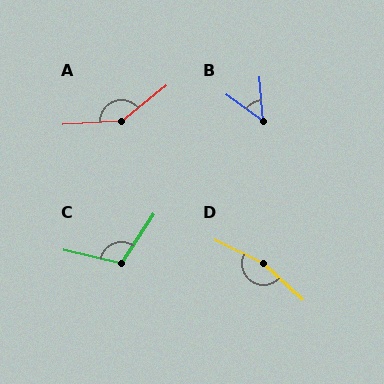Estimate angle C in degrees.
Approximately 110 degrees.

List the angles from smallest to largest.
B (49°), C (110°), A (145°), D (164°).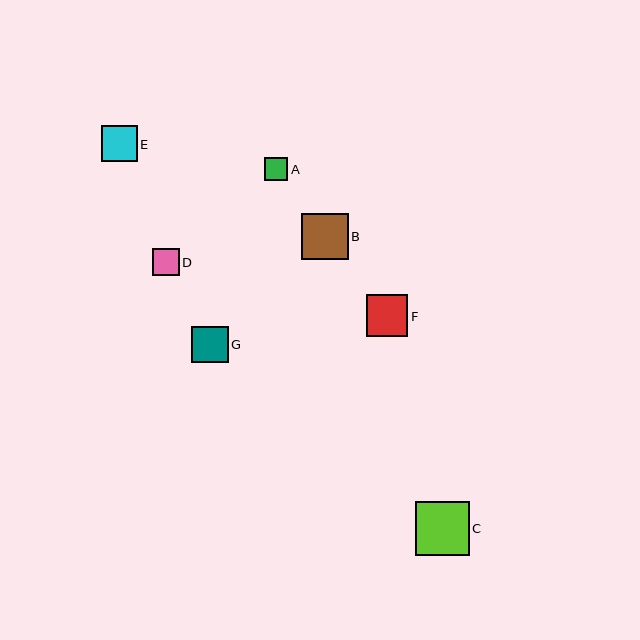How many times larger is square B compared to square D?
Square B is approximately 1.8 times the size of square D.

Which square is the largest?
Square C is the largest with a size of approximately 54 pixels.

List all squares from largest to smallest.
From largest to smallest: C, B, F, G, E, D, A.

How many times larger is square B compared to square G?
Square B is approximately 1.3 times the size of square G.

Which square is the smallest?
Square A is the smallest with a size of approximately 23 pixels.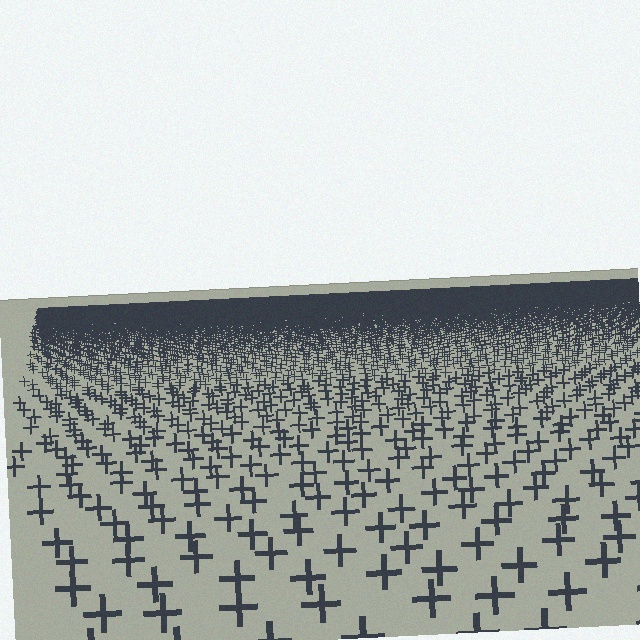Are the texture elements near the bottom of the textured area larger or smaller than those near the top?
Larger. Near the bottom, elements are closer to the viewer and appear at a bigger on-screen size.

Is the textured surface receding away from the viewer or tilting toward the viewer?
The surface is receding away from the viewer. Texture elements get smaller and denser toward the top.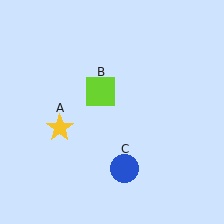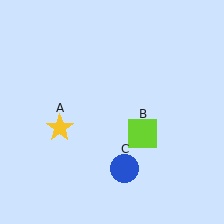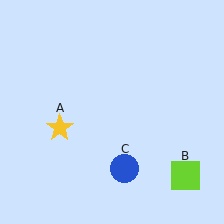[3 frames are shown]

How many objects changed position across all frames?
1 object changed position: lime square (object B).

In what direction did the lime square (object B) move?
The lime square (object B) moved down and to the right.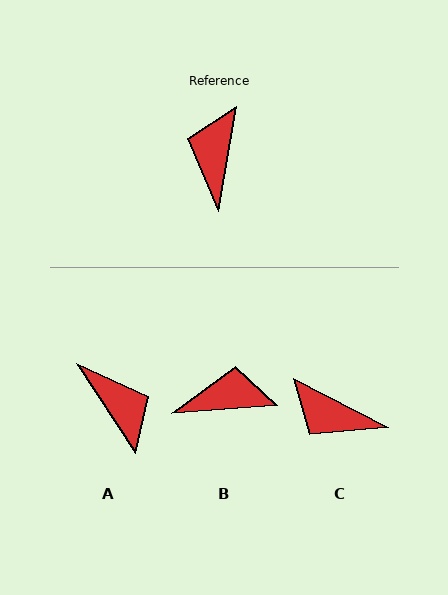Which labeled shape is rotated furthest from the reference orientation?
A, about 137 degrees away.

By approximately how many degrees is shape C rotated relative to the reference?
Approximately 72 degrees counter-clockwise.